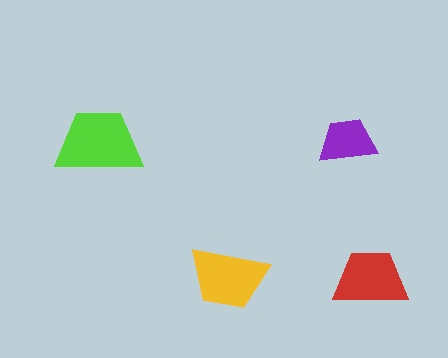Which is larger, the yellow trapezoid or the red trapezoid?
The yellow one.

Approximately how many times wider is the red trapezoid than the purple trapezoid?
About 1.5 times wider.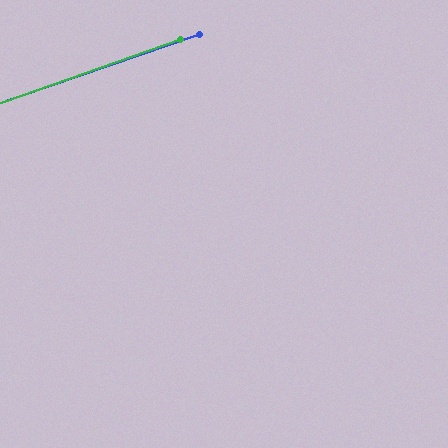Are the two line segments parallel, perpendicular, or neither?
Parallel — their directions differ by only 0.6°.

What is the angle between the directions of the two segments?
Approximately 1 degree.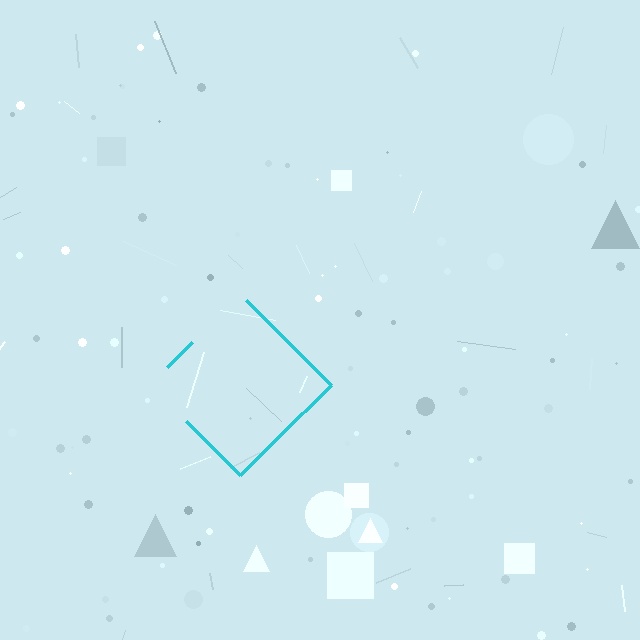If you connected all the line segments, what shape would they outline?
They would outline a diamond.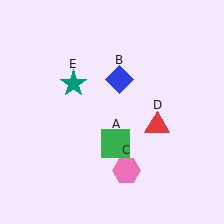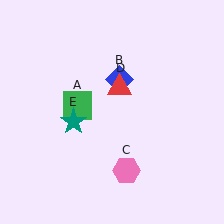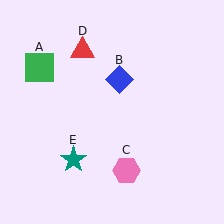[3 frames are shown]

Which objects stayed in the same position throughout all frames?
Blue diamond (object B) and pink hexagon (object C) remained stationary.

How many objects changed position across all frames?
3 objects changed position: green square (object A), red triangle (object D), teal star (object E).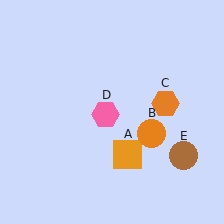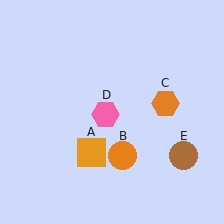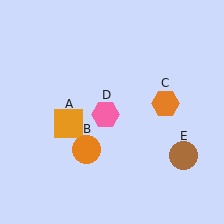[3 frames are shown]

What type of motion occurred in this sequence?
The orange square (object A), orange circle (object B) rotated clockwise around the center of the scene.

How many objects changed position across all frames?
2 objects changed position: orange square (object A), orange circle (object B).